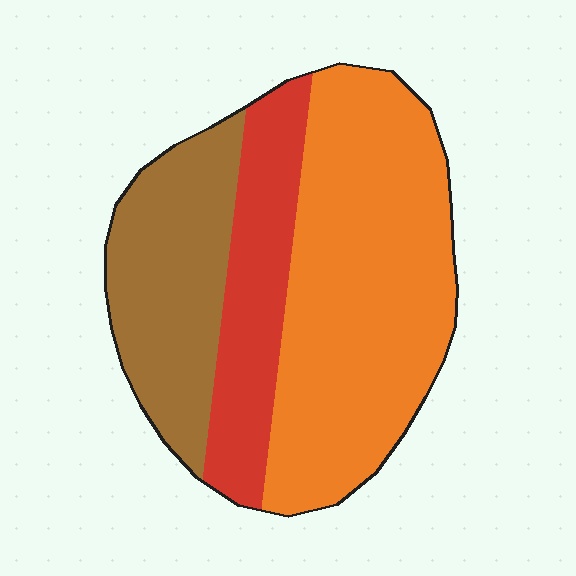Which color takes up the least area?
Red, at roughly 20%.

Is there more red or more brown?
Brown.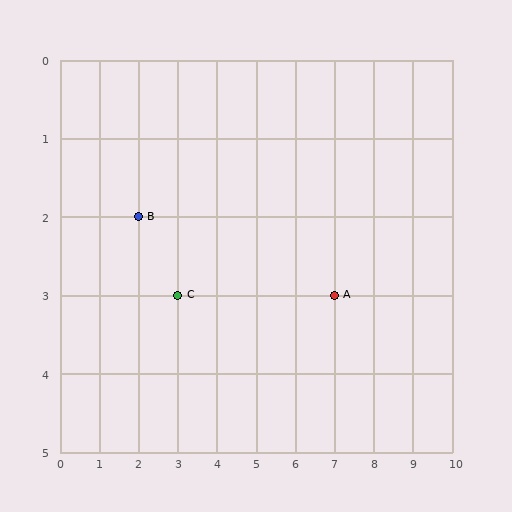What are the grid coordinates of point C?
Point C is at grid coordinates (3, 3).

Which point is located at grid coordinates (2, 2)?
Point B is at (2, 2).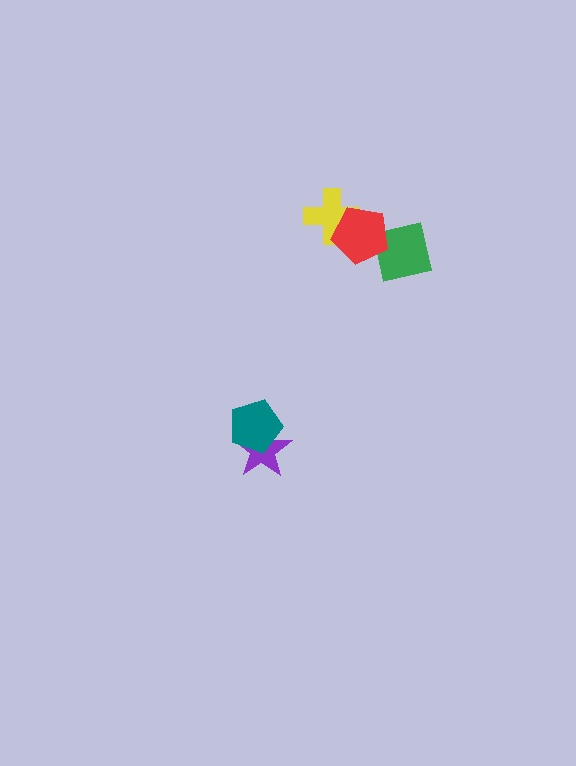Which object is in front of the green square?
The red pentagon is in front of the green square.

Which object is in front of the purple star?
The teal pentagon is in front of the purple star.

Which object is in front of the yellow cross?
The red pentagon is in front of the yellow cross.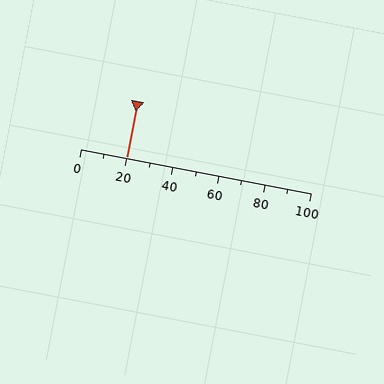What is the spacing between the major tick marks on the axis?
The major ticks are spaced 20 apart.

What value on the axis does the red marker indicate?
The marker indicates approximately 20.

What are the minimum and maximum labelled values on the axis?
The axis runs from 0 to 100.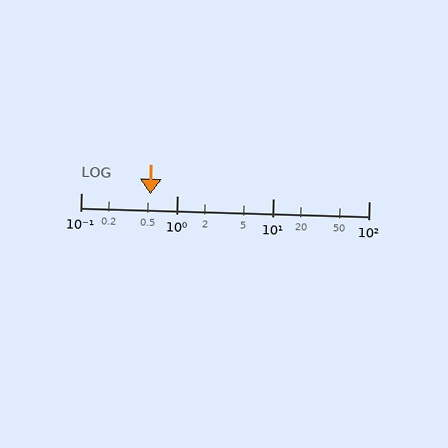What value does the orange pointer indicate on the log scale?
The pointer indicates approximately 0.53.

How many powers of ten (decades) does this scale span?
The scale spans 3 decades, from 0.1 to 100.